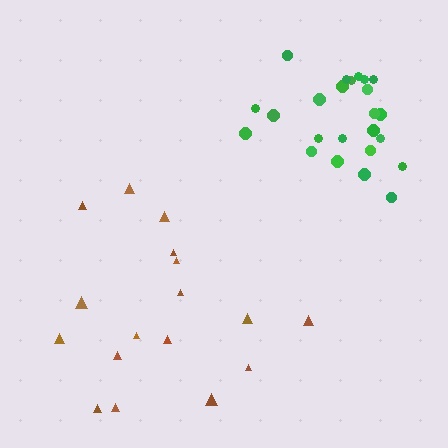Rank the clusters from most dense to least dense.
green, brown.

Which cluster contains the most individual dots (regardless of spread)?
Green (24).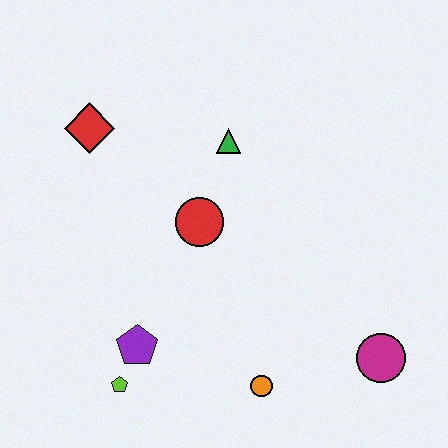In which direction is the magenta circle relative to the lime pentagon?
The magenta circle is to the right of the lime pentagon.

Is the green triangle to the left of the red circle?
No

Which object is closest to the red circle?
The green triangle is closest to the red circle.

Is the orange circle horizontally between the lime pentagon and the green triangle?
No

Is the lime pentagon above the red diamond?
No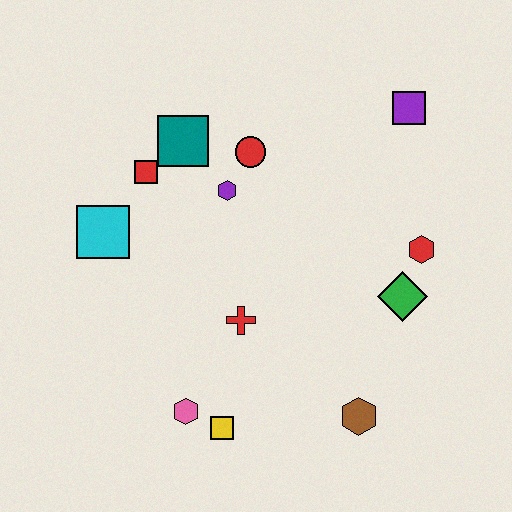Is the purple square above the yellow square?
Yes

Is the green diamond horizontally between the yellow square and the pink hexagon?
No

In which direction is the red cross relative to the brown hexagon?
The red cross is to the left of the brown hexagon.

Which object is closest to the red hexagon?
The green diamond is closest to the red hexagon.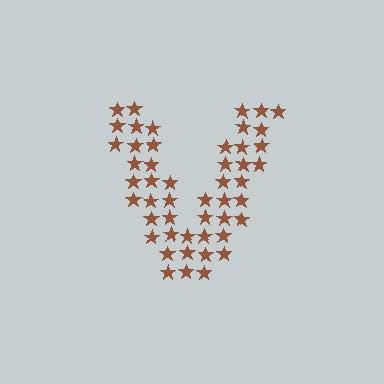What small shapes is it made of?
It is made of small stars.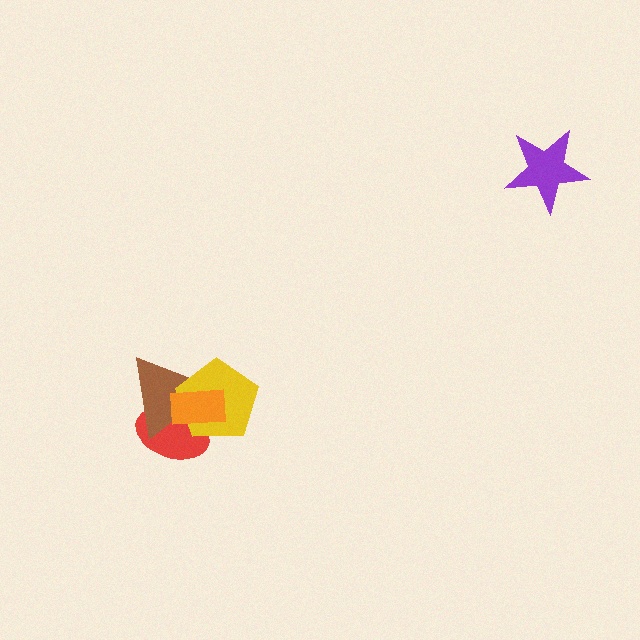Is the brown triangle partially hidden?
Yes, it is partially covered by another shape.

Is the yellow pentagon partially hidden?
Yes, it is partially covered by another shape.